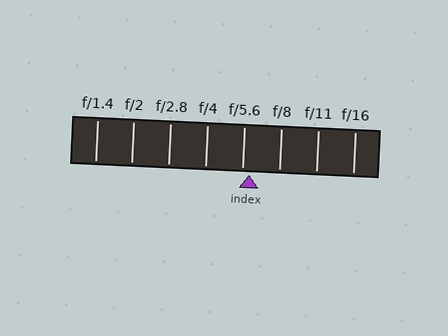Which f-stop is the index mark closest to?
The index mark is closest to f/5.6.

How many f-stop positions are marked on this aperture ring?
There are 8 f-stop positions marked.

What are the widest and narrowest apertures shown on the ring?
The widest aperture shown is f/1.4 and the narrowest is f/16.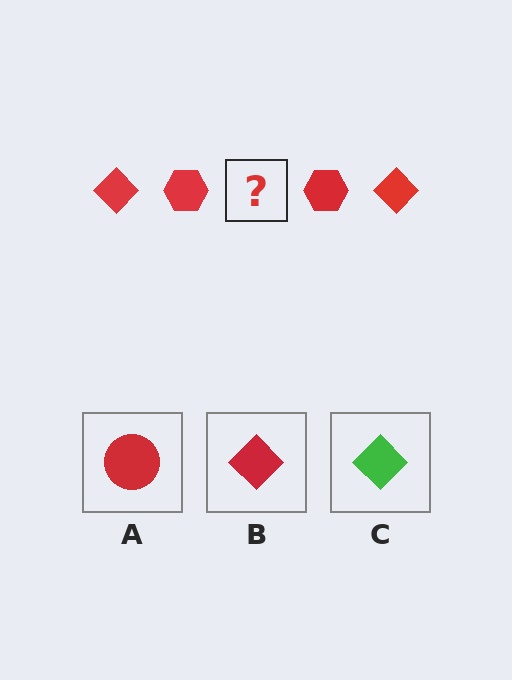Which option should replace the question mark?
Option B.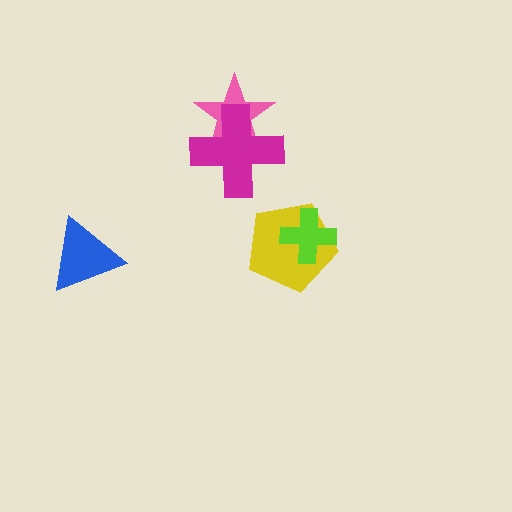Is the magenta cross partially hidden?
No, no other shape covers it.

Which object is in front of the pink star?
The magenta cross is in front of the pink star.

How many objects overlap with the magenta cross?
1 object overlaps with the magenta cross.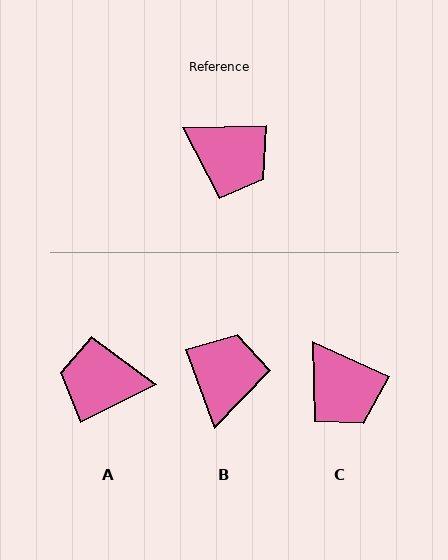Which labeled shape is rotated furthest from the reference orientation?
A, about 154 degrees away.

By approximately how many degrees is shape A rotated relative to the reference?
Approximately 154 degrees clockwise.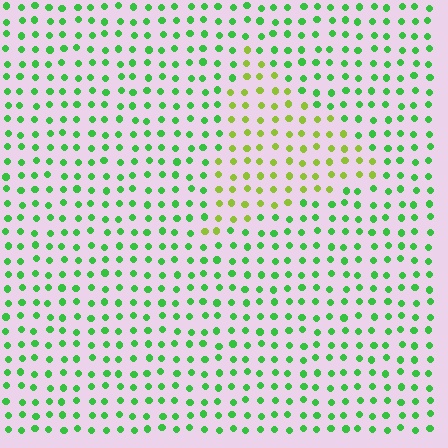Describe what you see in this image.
The image is filled with small green elements in a uniform arrangement. A triangle-shaped region is visible where the elements are tinted to a slightly different hue, forming a subtle color boundary.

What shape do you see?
I see a triangle.